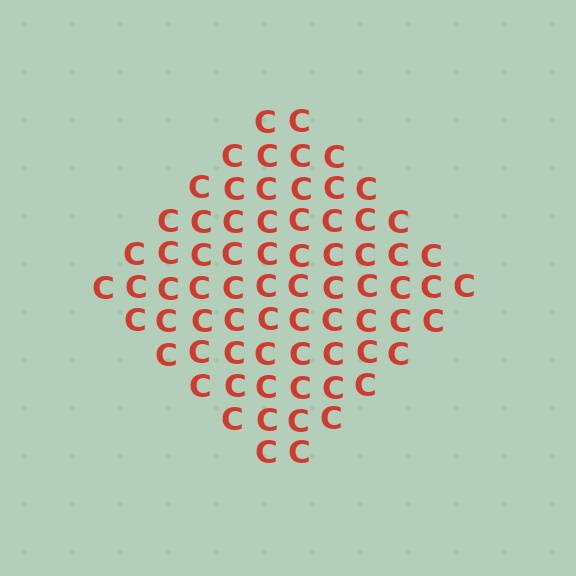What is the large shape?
The large shape is a diamond.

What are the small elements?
The small elements are letter C's.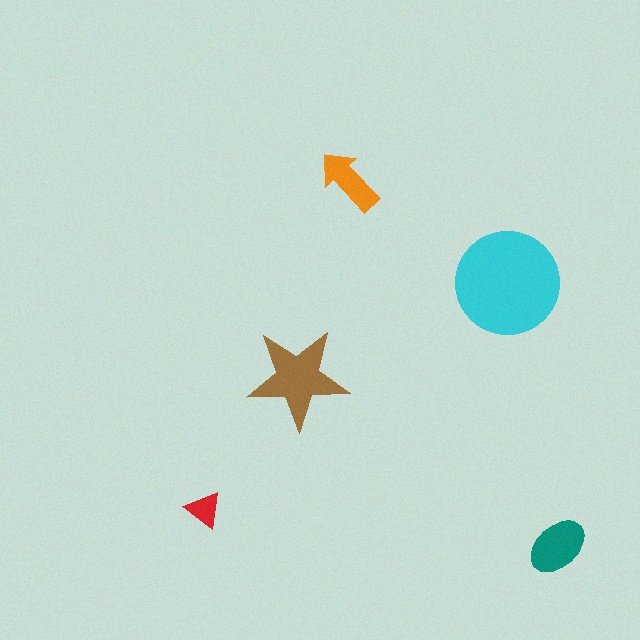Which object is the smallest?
The red triangle.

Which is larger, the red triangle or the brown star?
The brown star.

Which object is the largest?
The cyan circle.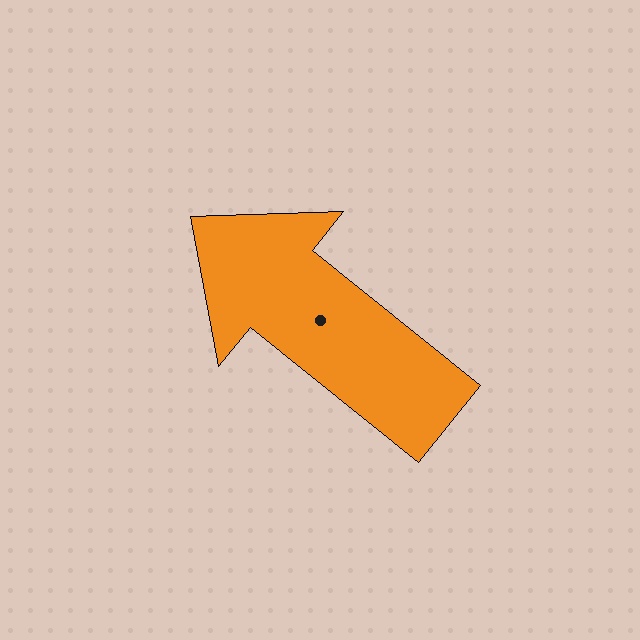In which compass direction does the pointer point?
Northwest.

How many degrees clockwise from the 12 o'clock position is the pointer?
Approximately 309 degrees.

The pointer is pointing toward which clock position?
Roughly 10 o'clock.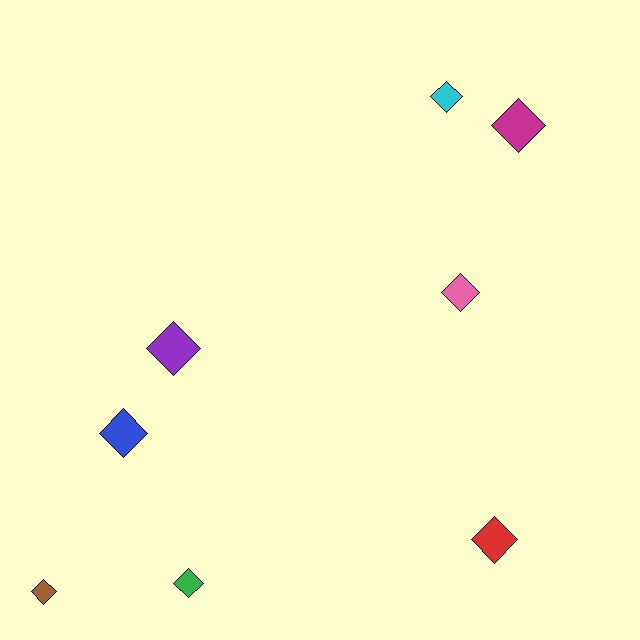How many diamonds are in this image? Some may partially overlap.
There are 8 diamonds.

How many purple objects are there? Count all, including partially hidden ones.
There is 1 purple object.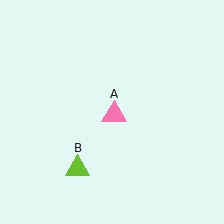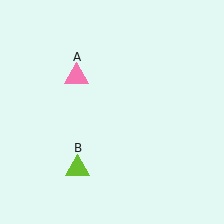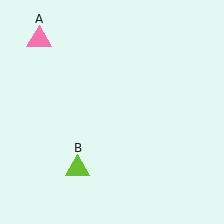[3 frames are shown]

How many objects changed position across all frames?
1 object changed position: pink triangle (object A).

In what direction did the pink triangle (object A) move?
The pink triangle (object A) moved up and to the left.